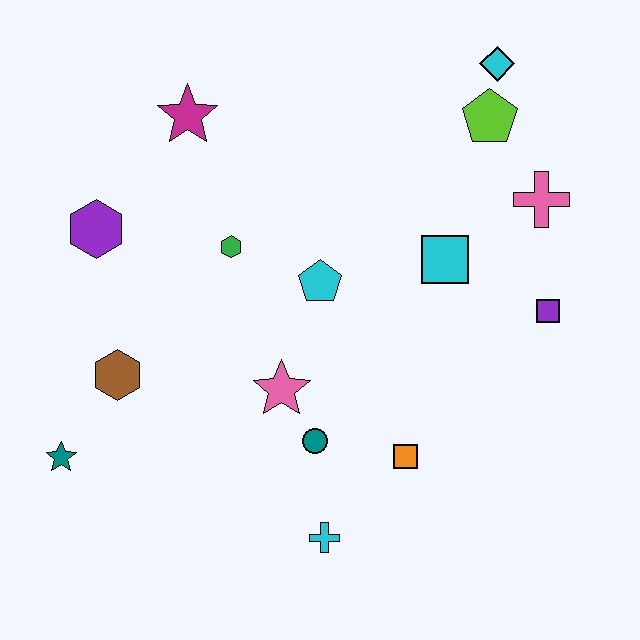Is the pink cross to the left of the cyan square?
No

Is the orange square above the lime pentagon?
No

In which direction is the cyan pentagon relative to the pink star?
The cyan pentagon is above the pink star.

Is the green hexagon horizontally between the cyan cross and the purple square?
No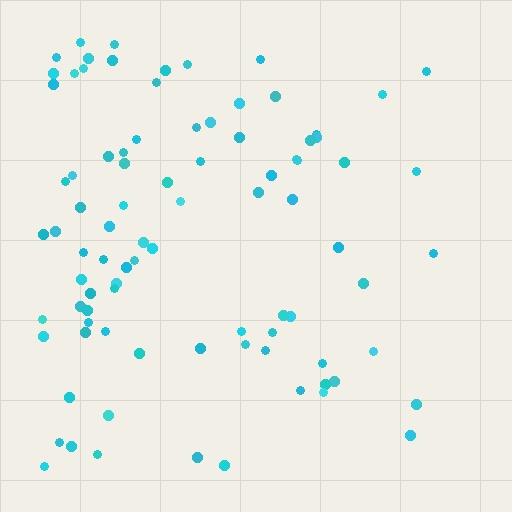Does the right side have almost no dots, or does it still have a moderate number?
Still a moderate number, just noticeably fewer than the left.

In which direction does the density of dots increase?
From right to left, with the left side densest.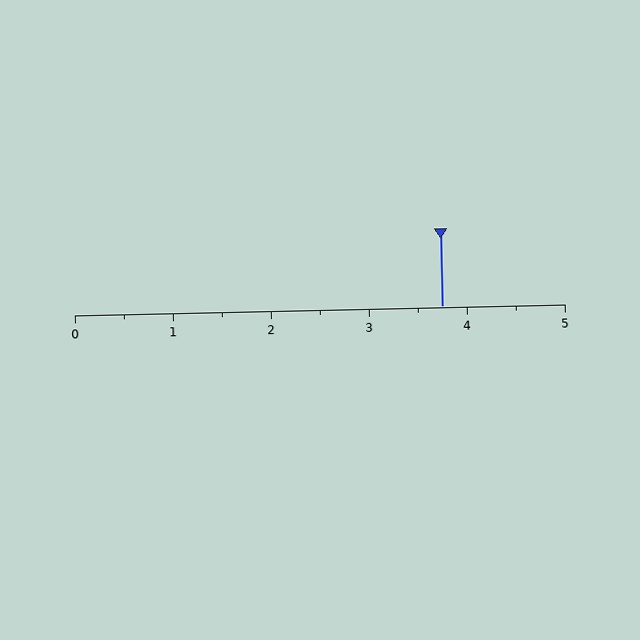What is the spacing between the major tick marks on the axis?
The major ticks are spaced 1 apart.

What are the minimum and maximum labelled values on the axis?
The axis runs from 0 to 5.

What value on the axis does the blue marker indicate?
The marker indicates approximately 3.8.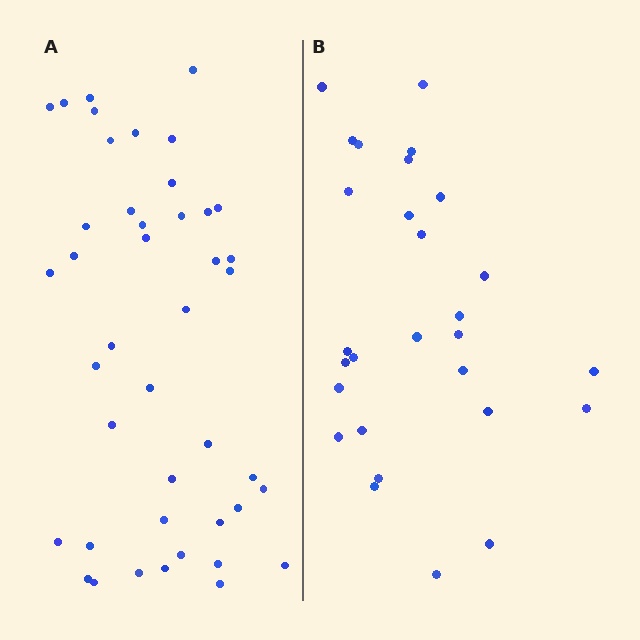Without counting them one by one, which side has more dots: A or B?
Region A (the left region) has more dots.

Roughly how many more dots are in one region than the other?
Region A has approximately 15 more dots than region B.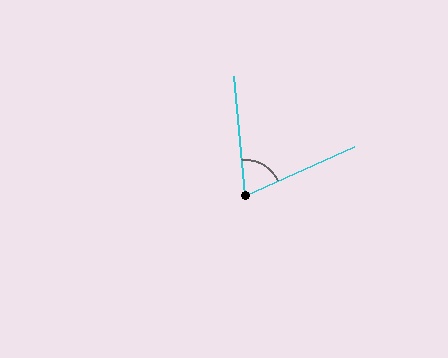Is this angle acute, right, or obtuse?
It is acute.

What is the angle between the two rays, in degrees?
Approximately 71 degrees.